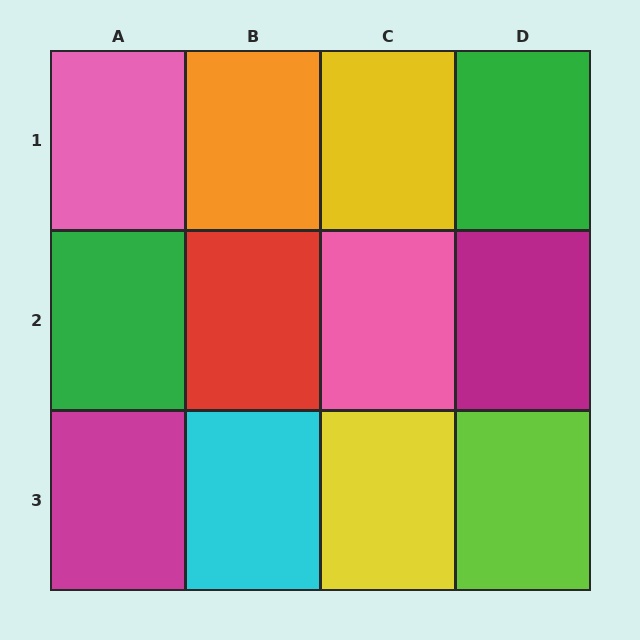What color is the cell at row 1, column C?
Yellow.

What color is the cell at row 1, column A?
Pink.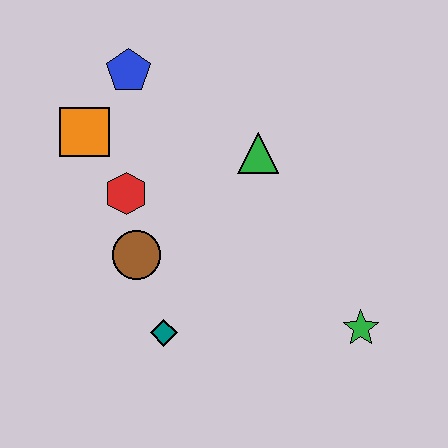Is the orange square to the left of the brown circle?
Yes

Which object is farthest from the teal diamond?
The blue pentagon is farthest from the teal diamond.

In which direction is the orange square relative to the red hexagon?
The orange square is above the red hexagon.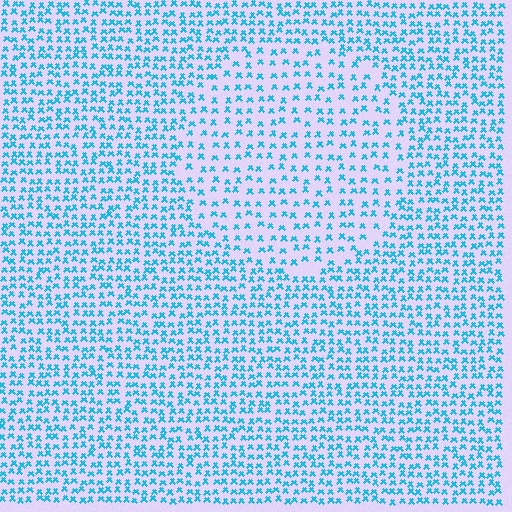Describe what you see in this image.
The image contains small cyan elements arranged at two different densities. A circle-shaped region is visible where the elements are less densely packed than the surrounding area.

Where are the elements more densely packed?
The elements are more densely packed outside the circle boundary.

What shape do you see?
I see a circle.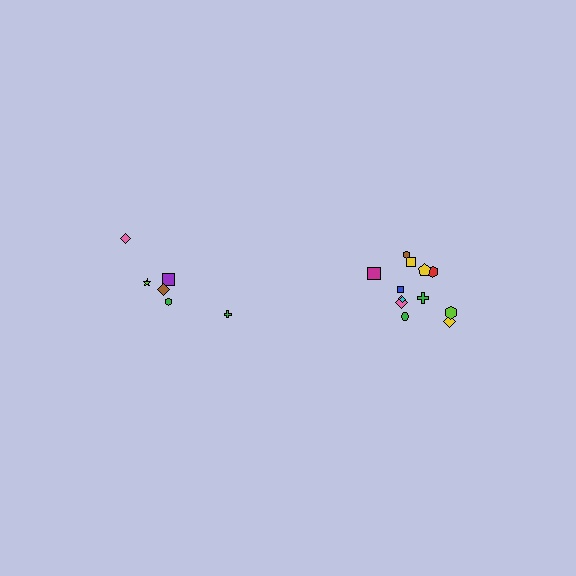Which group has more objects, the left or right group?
The right group.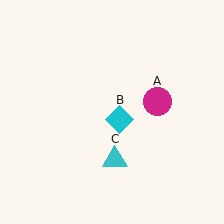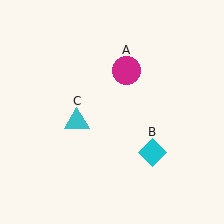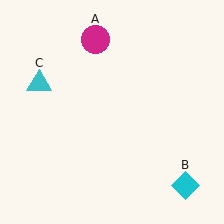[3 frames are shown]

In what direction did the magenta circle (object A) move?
The magenta circle (object A) moved up and to the left.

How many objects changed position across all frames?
3 objects changed position: magenta circle (object A), cyan diamond (object B), cyan triangle (object C).